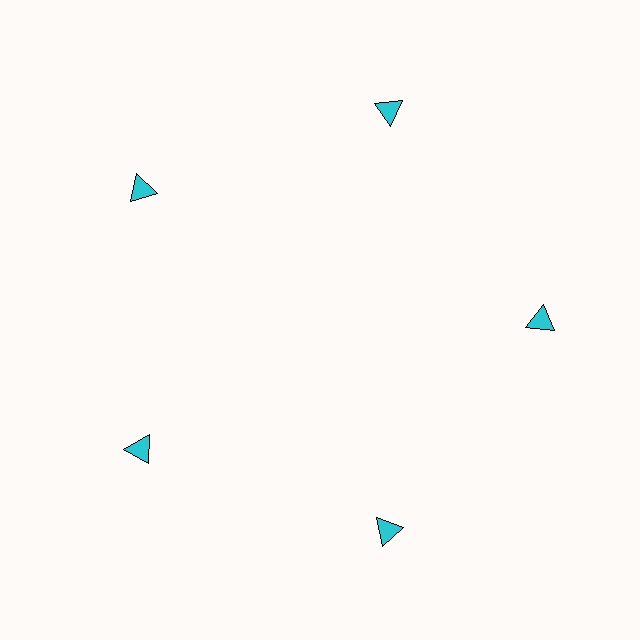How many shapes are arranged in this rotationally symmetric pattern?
There are 5 shapes, arranged in 5 groups of 1.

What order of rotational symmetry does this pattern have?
This pattern has 5-fold rotational symmetry.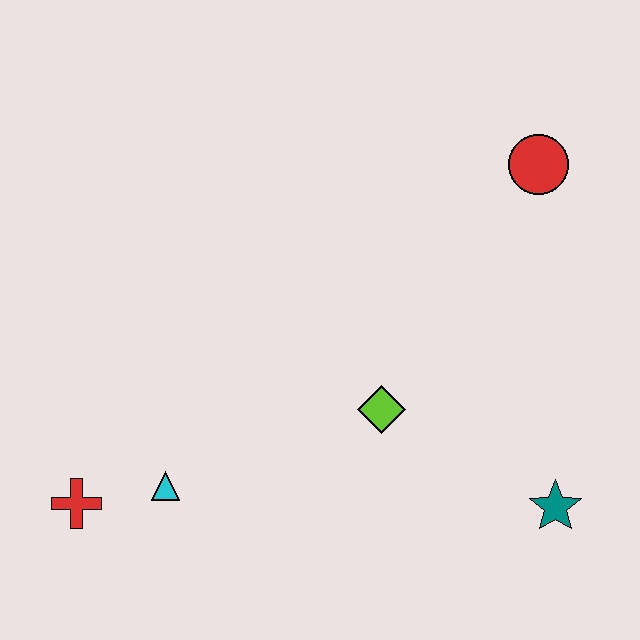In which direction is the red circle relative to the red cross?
The red circle is to the right of the red cross.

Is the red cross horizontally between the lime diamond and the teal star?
No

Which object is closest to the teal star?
The lime diamond is closest to the teal star.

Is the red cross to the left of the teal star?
Yes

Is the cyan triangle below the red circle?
Yes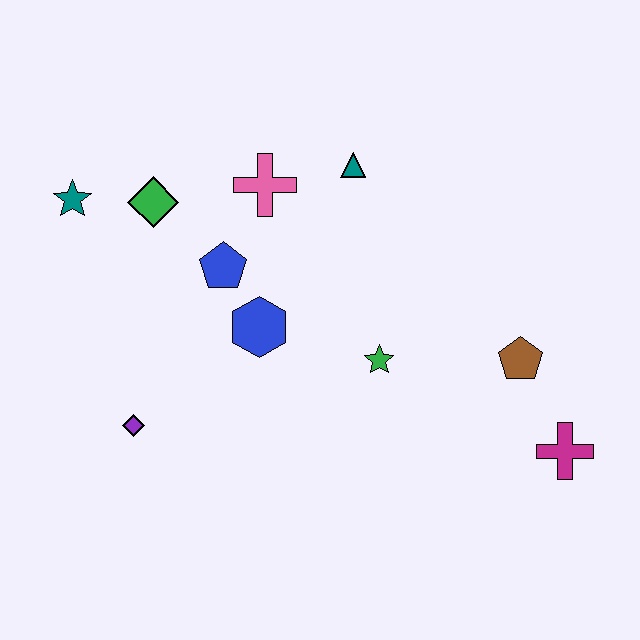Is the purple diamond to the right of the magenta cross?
No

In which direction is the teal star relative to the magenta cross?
The teal star is to the left of the magenta cross.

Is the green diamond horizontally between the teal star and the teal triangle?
Yes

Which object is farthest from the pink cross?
The magenta cross is farthest from the pink cross.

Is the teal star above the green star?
Yes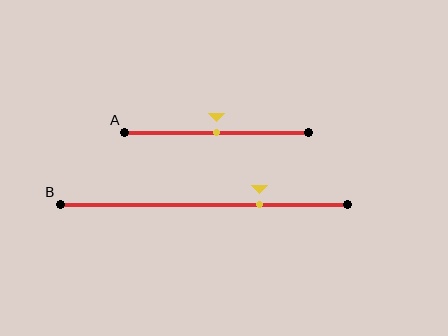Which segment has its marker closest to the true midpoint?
Segment A has its marker closest to the true midpoint.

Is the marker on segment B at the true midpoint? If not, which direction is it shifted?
No, the marker on segment B is shifted to the right by about 19% of the segment length.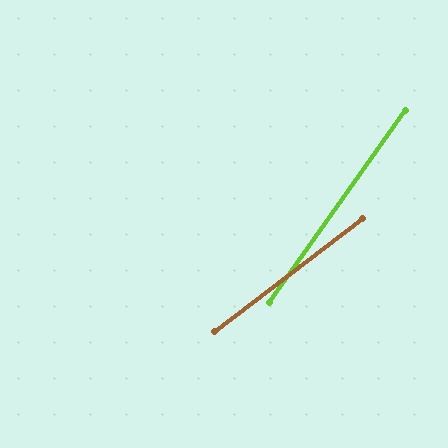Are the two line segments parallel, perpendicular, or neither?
Neither parallel nor perpendicular — they differ by about 17°.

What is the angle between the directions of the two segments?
Approximately 17 degrees.